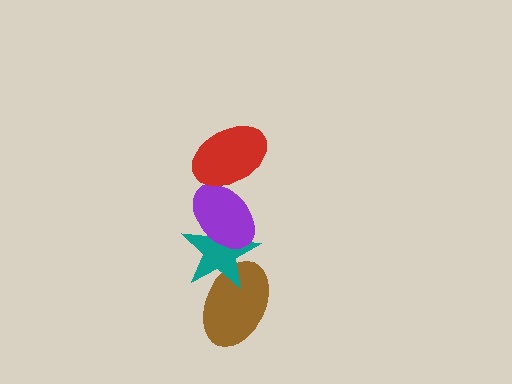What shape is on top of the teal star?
The purple ellipse is on top of the teal star.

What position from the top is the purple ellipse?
The purple ellipse is 2nd from the top.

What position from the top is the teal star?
The teal star is 3rd from the top.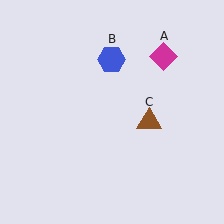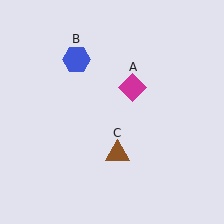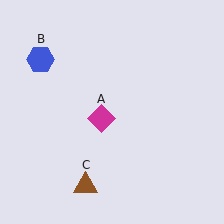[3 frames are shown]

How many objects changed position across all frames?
3 objects changed position: magenta diamond (object A), blue hexagon (object B), brown triangle (object C).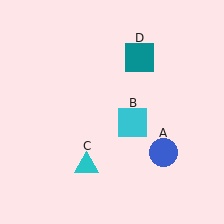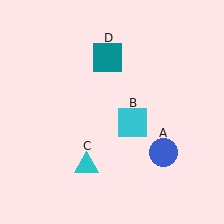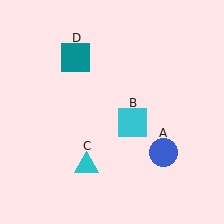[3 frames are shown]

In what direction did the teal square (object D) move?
The teal square (object D) moved left.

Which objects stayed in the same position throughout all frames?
Blue circle (object A) and cyan square (object B) and cyan triangle (object C) remained stationary.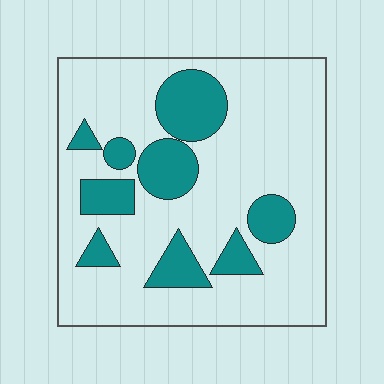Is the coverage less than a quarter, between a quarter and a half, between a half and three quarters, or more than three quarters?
Less than a quarter.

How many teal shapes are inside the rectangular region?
9.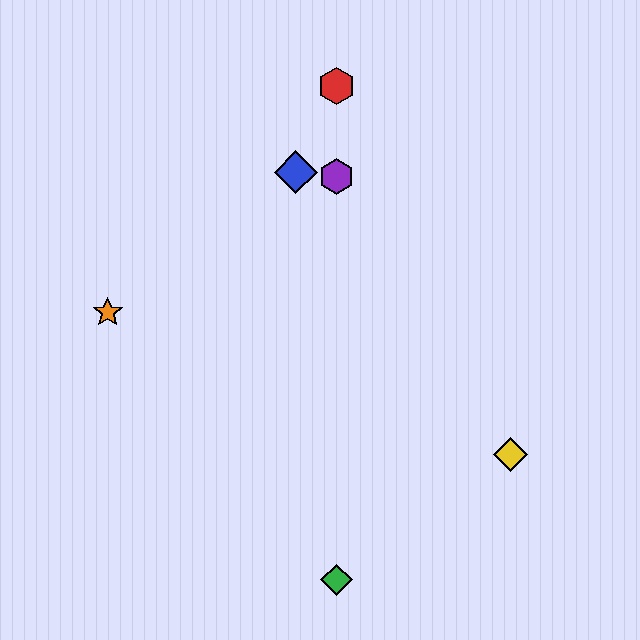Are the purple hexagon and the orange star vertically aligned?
No, the purple hexagon is at x≈336 and the orange star is at x≈108.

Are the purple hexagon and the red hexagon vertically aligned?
Yes, both are at x≈336.